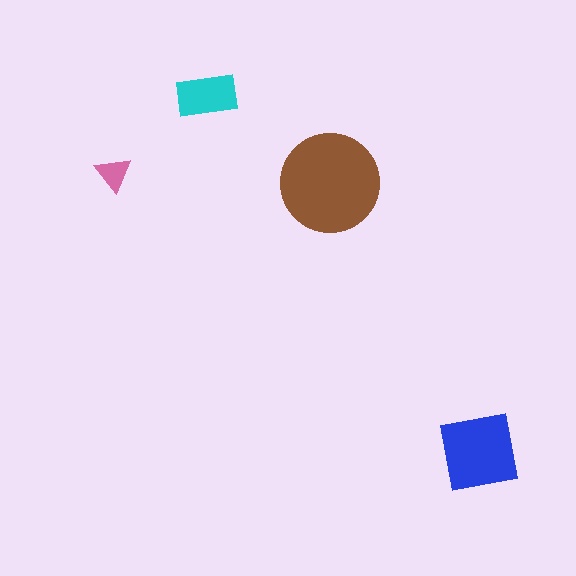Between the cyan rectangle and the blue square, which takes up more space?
The blue square.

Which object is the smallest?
The pink triangle.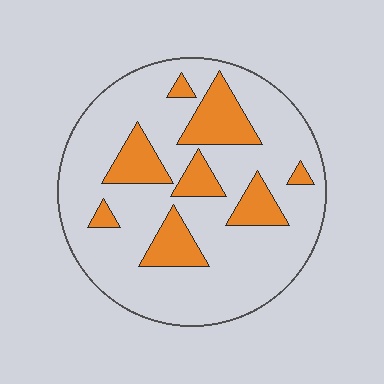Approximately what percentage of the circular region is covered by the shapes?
Approximately 20%.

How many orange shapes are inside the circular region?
8.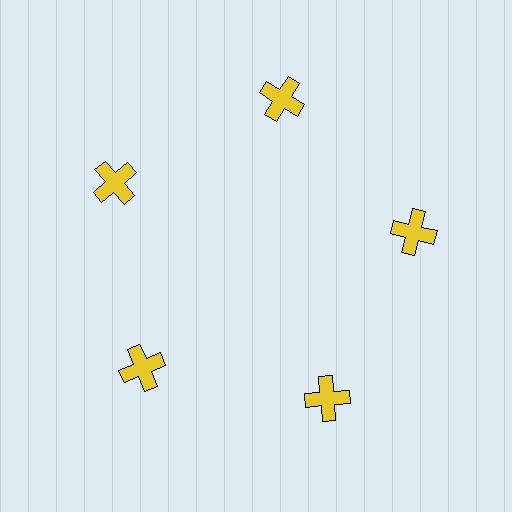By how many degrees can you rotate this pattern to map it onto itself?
The pattern maps onto itself every 72 degrees of rotation.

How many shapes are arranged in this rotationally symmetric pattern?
There are 5 shapes, arranged in 5 groups of 1.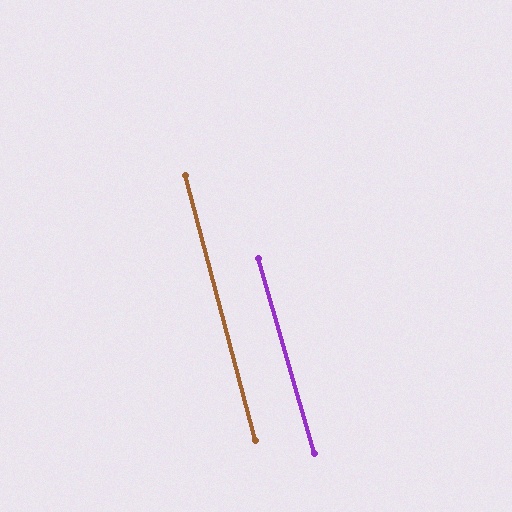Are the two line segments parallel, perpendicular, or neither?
Parallel — their directions differ by only 1.1°.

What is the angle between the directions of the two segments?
Approximately 1 degree.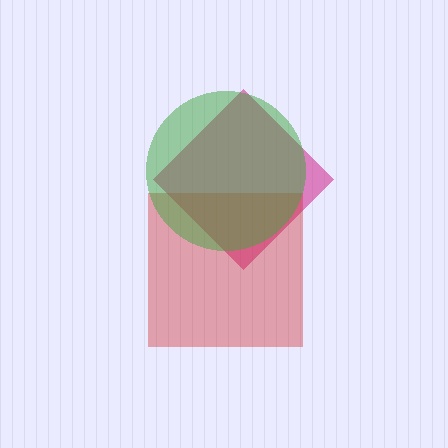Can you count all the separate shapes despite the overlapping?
Yes, there are 3 separate shapes.